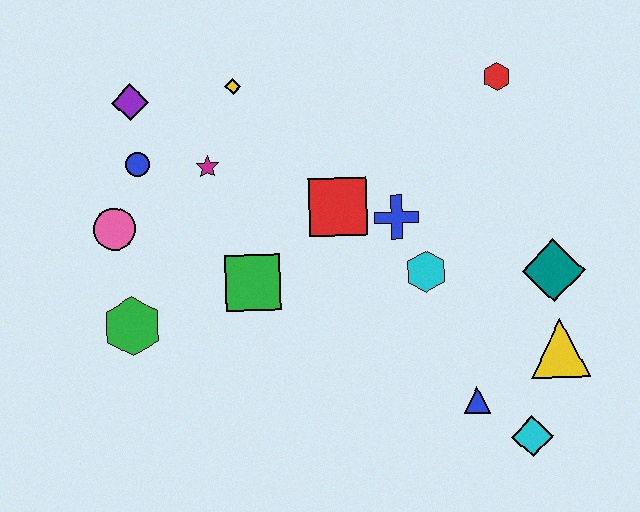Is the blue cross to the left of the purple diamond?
No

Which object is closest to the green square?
The red square is closest to the green square.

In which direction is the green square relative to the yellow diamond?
The green square is below the yellow diamond.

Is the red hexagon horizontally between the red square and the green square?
No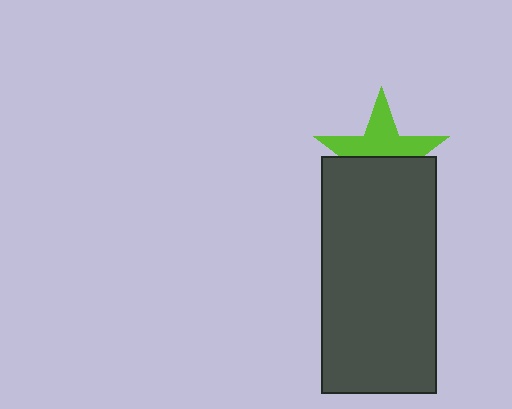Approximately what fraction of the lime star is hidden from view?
Roughly 50% of the lime star is hidden behind the dark gray rectangle.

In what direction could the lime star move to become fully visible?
The lime star could move up. That would shift it out from behind the dark gray rectangle entirely.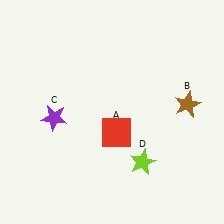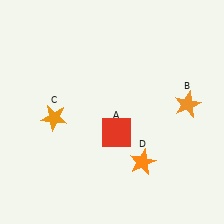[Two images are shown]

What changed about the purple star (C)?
In Image 1, C is purple. In Image 2, it changed to orange.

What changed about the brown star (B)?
In Image 1, B is brown. In Image 2, it changed to orange.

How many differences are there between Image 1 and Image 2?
There are 3 differences between the two images.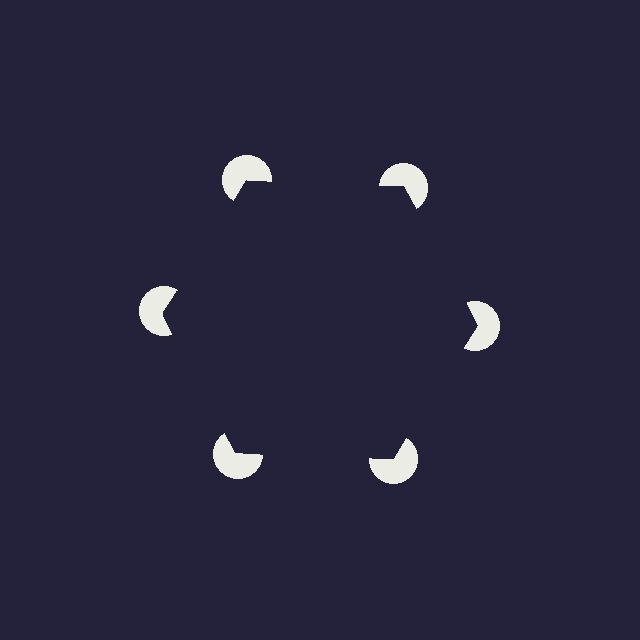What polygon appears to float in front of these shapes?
An illusory hexagon — its edges are inferred from the aligned wedge cuts in the pac-man discs, not physically drawn.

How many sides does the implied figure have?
6 sides.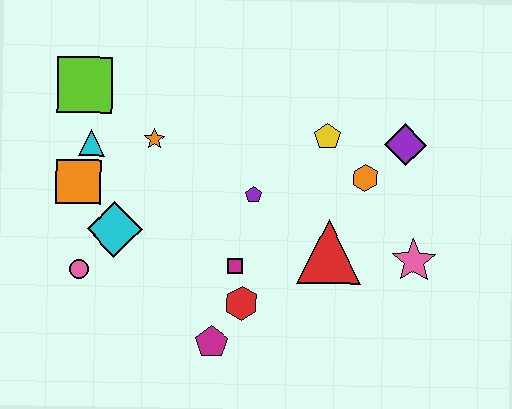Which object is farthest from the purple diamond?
The pink circle is farthest from the purple diamond.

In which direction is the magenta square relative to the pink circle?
The magenta square is to the right of the pink circle.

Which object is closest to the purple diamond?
The orange hexagon is closest to the purple diamond.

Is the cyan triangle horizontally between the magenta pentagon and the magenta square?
No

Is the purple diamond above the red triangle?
Yes